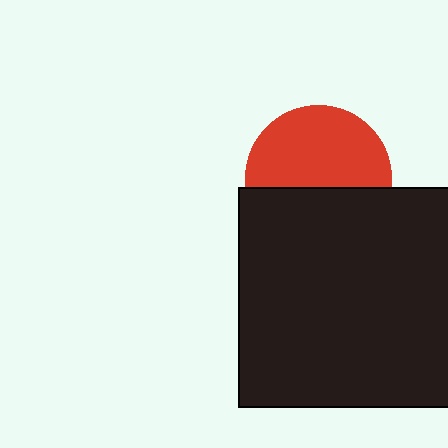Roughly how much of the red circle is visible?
About half of it is visible (roughly 58%).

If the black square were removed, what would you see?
You would see the complete red circle.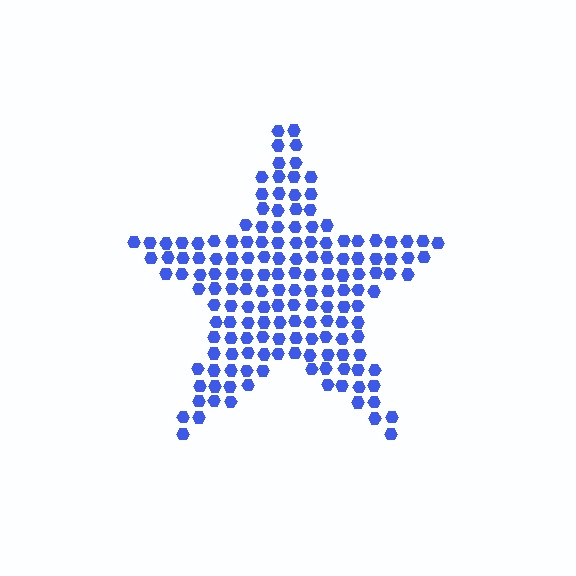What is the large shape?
The large shape is a star.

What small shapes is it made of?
It is made of small hexagons.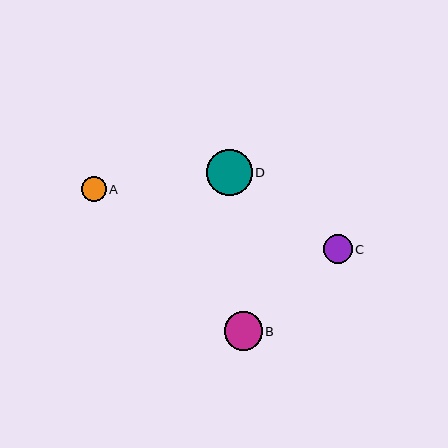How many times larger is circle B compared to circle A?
Circle B is approximately 1.6 times the size of circle A.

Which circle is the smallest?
Circle A is the smallest with a size of approximately 25 pixels.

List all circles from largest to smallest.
From largest to smallest: D, B, C, A.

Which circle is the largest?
Circle D is the largest with a size of approximately 46 pixels.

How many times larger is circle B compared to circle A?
Circle B is approximately 1.6 times the size of circle A.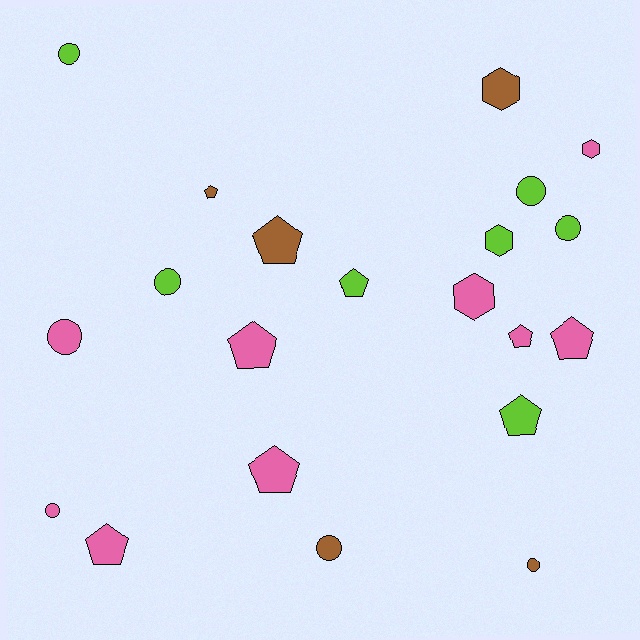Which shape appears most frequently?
Pentagon, with 9 objects.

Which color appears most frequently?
Pink, with 9 objects.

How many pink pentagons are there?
There are 5 pink pentagons.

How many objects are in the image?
There are 21 objects.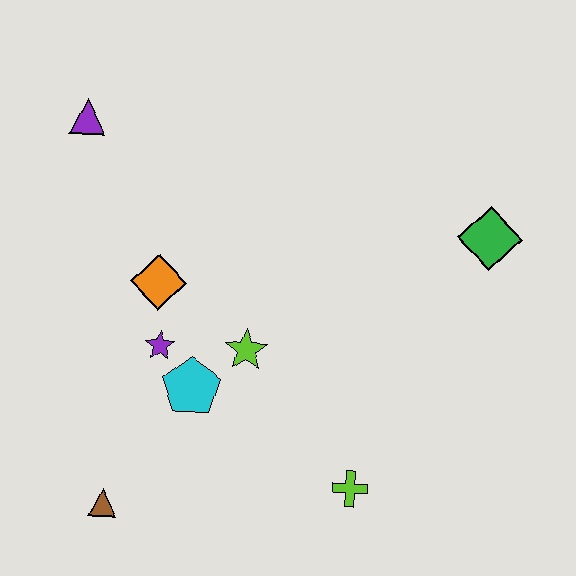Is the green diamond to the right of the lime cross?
Yes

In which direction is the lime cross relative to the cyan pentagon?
The lime cross is to the right of the cyan pentagon.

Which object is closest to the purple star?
The cyan pentagon is closest to the purple star.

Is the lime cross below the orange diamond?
Yes